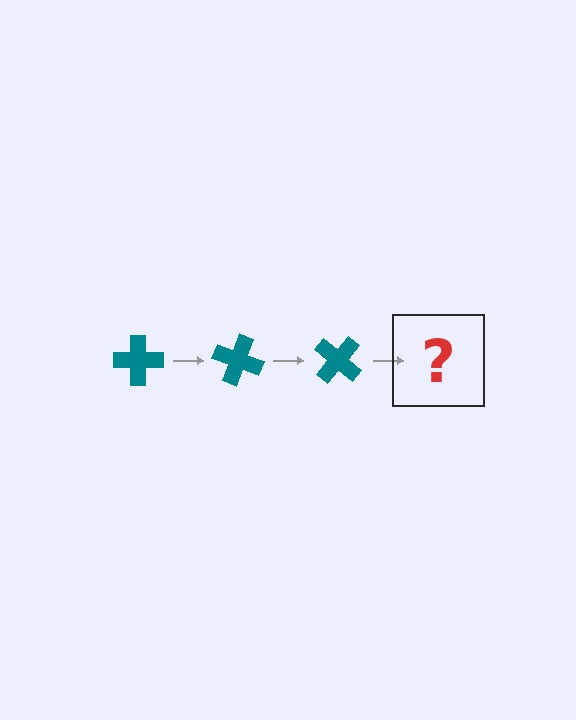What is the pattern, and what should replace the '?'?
The pattern is that the cross rotates 20 degrees each step. The '?' should be a teal cross rotated 60 degrees.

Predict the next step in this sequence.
The next step is a teal cross rotated 60 degrees.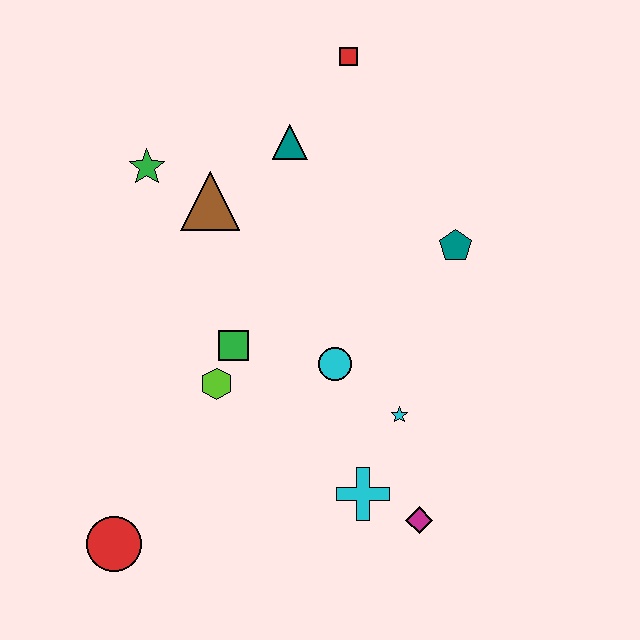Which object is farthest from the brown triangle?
The magenta diamond is farthest from the brown triangle.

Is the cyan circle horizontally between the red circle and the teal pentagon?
Yes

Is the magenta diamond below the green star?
Yes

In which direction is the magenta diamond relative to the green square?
The magenta diamond is to the right of the green square.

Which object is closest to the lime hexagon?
The green square is closest to the lime hexagon.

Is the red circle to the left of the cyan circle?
Yes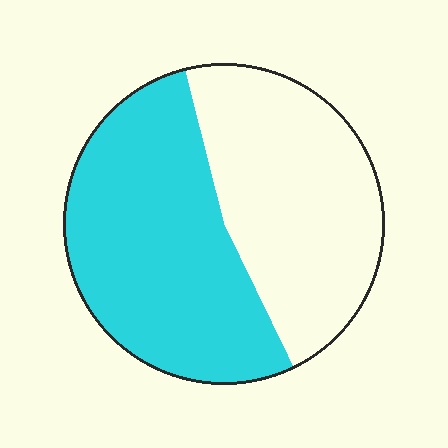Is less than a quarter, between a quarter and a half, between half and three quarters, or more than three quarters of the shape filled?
Between half and three quarters.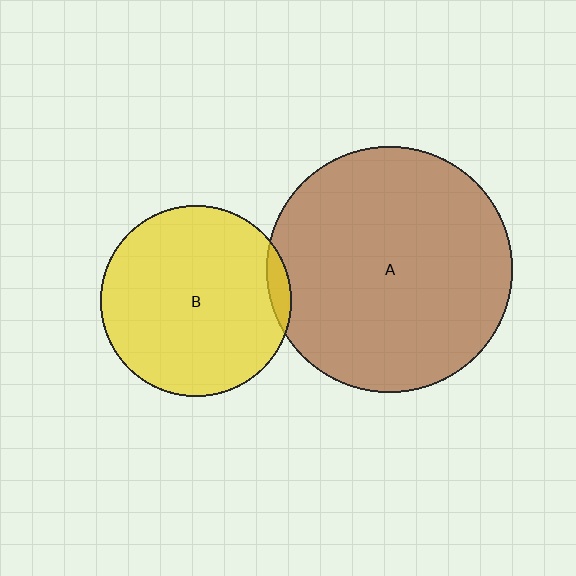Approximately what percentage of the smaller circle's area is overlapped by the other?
Approximately 5%.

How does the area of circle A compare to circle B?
Approximately 1.7 times.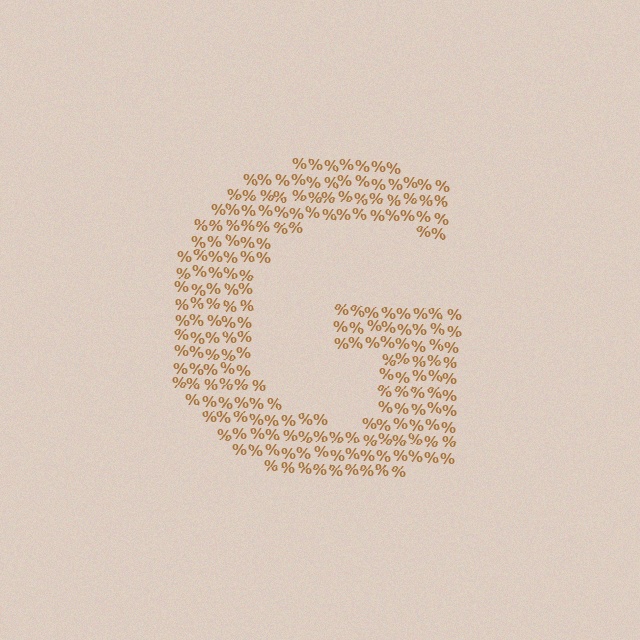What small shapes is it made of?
It is made of small percent signs.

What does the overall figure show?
The overall figure shows the letter G.